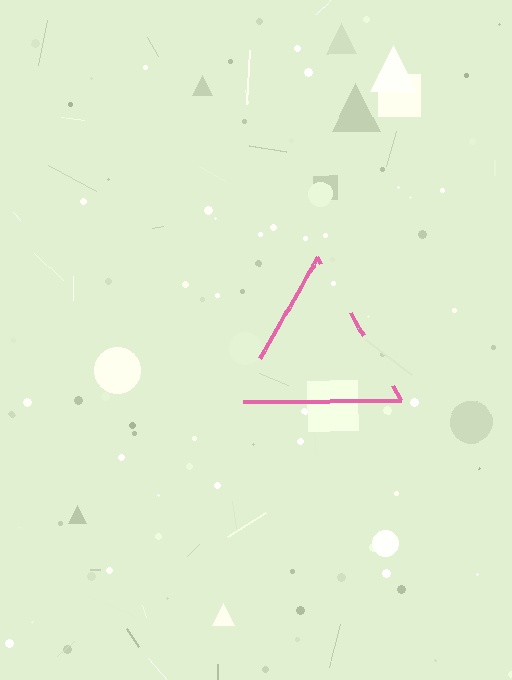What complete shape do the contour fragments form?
The contour fragments form a triangle.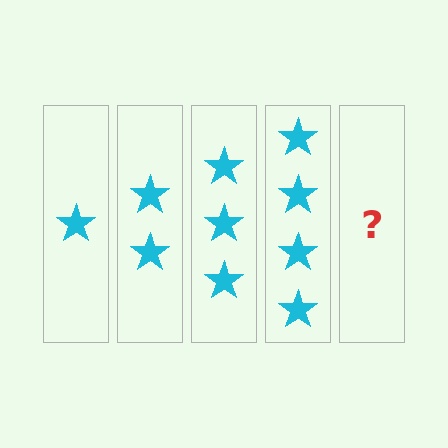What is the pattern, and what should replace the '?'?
The pattern is that each step adds one more star. The '?' should be 5 stars.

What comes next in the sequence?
The next element should be 5 stars.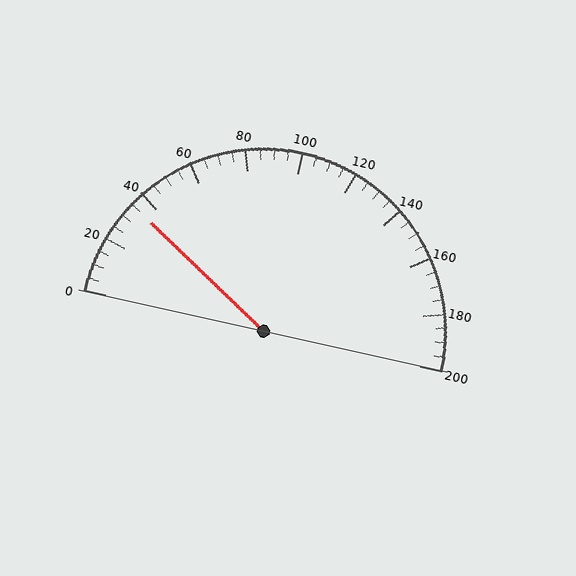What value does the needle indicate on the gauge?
The needle indicates approximately 35.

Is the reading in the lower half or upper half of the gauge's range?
The reading is in the lower half of the range (0 to 200).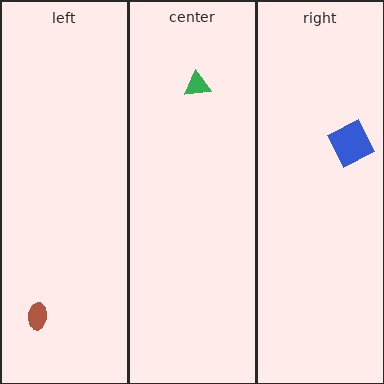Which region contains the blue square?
The right region.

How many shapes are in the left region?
1.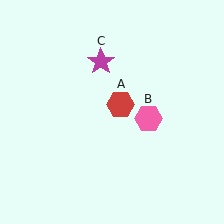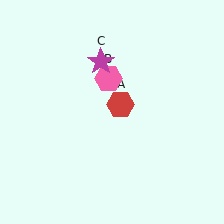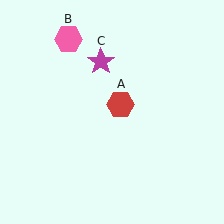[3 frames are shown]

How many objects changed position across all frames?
1 object changed position: pink hexagon (object B).